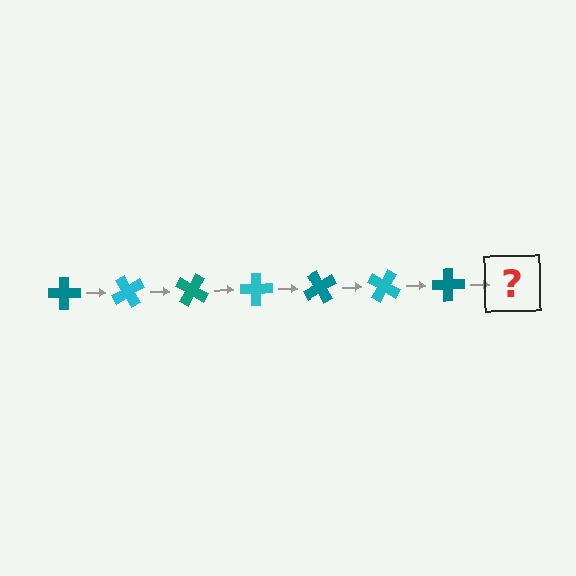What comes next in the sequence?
The next element should be a cyan cross, rotated 420 degrees from the start.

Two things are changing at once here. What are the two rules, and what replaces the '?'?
The two rules are that it rotates 60 degrees each step and the color cycles through teal and cyan. The '?' should be a cyan cross, rotated 420 degrees from the start.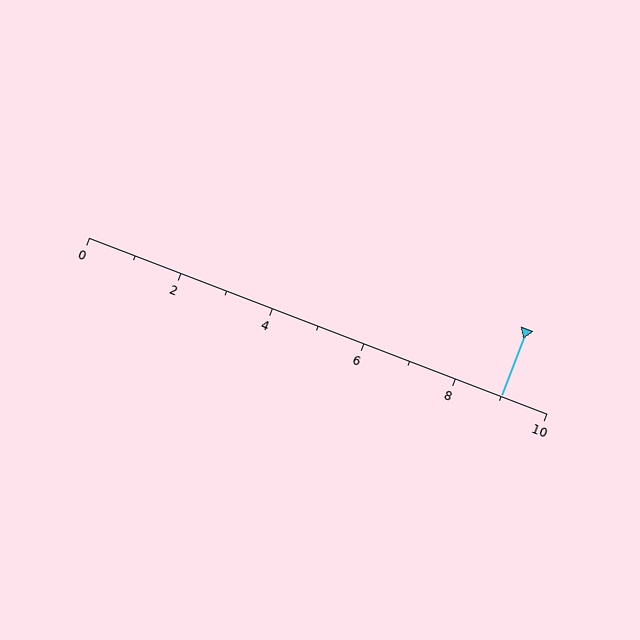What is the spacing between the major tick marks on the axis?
The major ticks are spaced 2 apart.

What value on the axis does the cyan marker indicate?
The marker indicates approximately 9.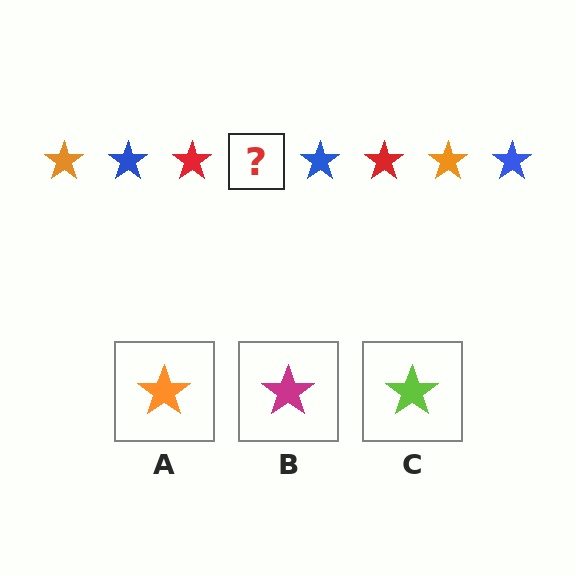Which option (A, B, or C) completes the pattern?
A.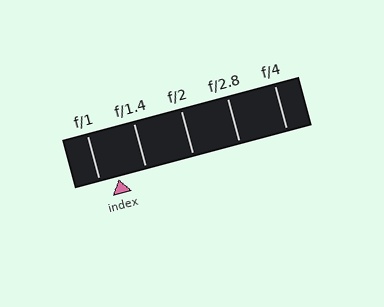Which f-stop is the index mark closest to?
The index mark is closest to f/1.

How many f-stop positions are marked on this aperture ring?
There are 5 f-stop positions marked.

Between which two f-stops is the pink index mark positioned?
The index mark is between f/1 and f/1.4.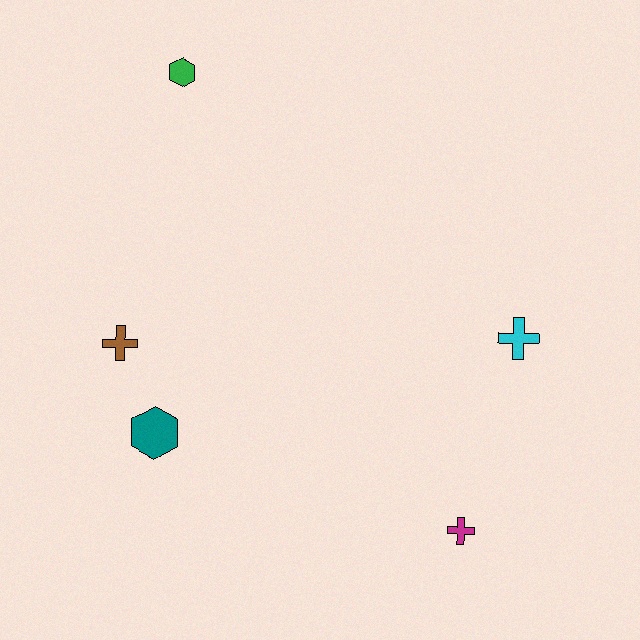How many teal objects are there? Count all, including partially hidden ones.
There is 1 teal object.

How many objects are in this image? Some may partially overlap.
There are 5 objects.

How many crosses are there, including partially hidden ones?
There are 3 crosses.